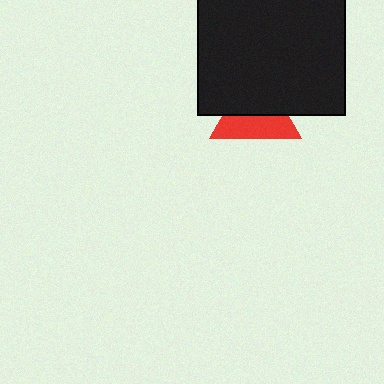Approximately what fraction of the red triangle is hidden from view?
Roughly 50% of the red triangle is hidden behind the black square.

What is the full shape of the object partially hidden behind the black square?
The partially hidden object is a red triangle.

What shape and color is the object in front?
The object in front is a black square.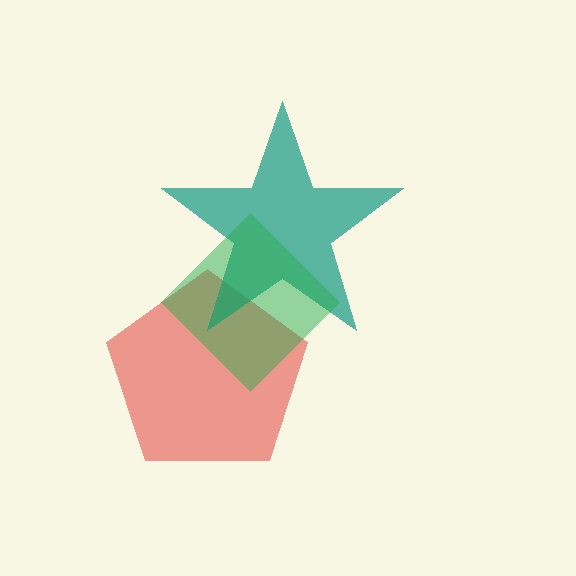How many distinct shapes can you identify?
There are 3 distinct shapes: a red pentagon, a teal star, a green diamond.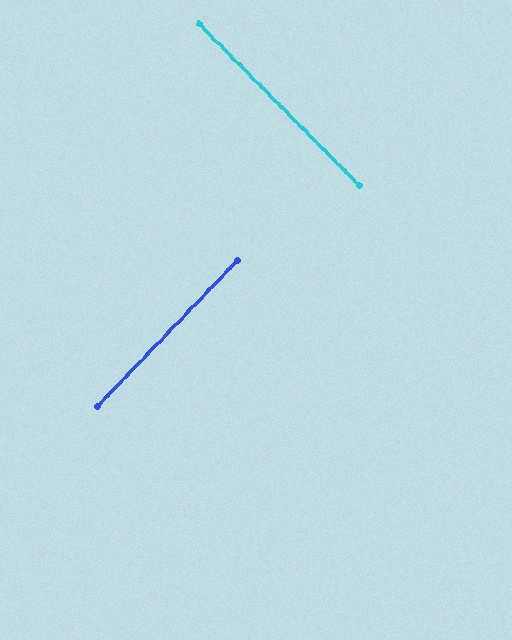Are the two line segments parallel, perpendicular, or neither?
Perpendicular — they meet at approximately 89°.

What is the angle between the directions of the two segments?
Approximately 89 degrees.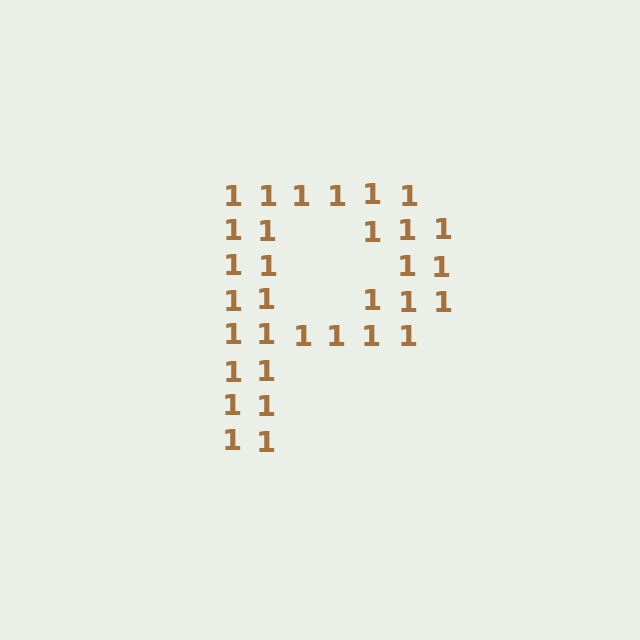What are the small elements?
The small elements are digit 1's.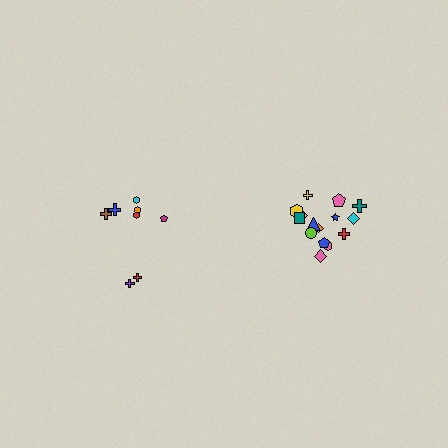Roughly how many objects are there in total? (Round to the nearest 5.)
Roughly 25 objects in total.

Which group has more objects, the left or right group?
The right group.